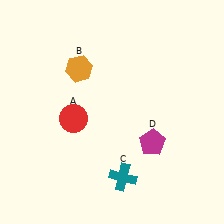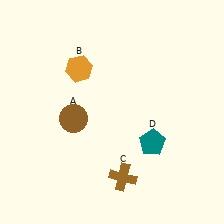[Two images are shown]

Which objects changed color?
A changed from red to brown. C changed from teal to brown. D changed from magenta to teal.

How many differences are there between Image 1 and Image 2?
There are 3 differences between the two images.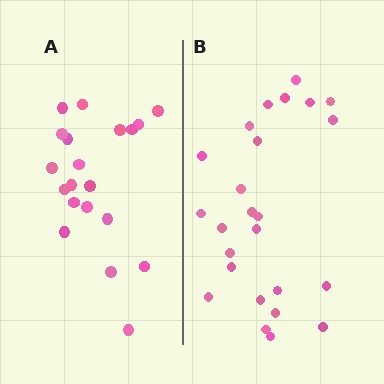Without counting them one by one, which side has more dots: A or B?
Region B (the right region) has more dots.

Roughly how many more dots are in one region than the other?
Region B has about 5 more dots than region A.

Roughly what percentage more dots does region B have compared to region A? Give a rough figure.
About 25% more.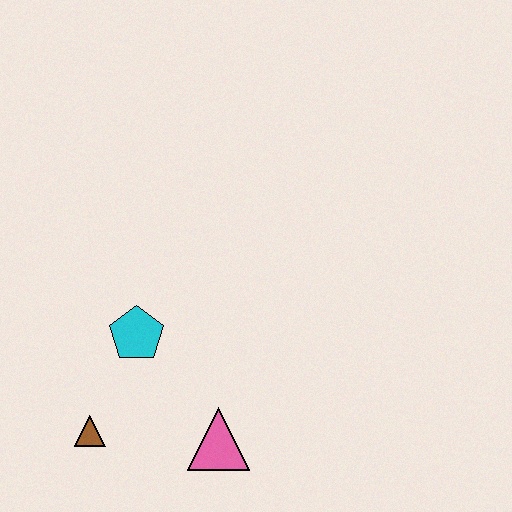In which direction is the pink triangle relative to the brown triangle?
The pink triangle is to the right of the brown triangle.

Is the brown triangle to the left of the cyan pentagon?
Yes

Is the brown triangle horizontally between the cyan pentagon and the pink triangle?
No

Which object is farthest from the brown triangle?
The pink triangle is farthest from the brown triangle.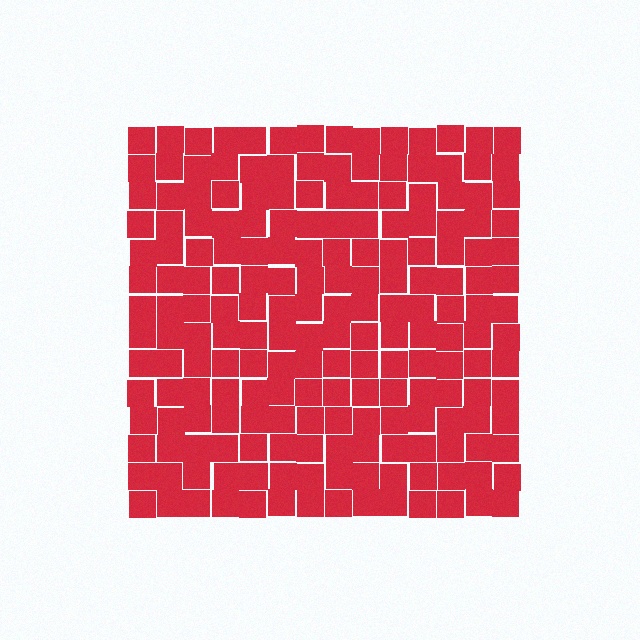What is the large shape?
The large shape is a square.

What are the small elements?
The small elements are squares.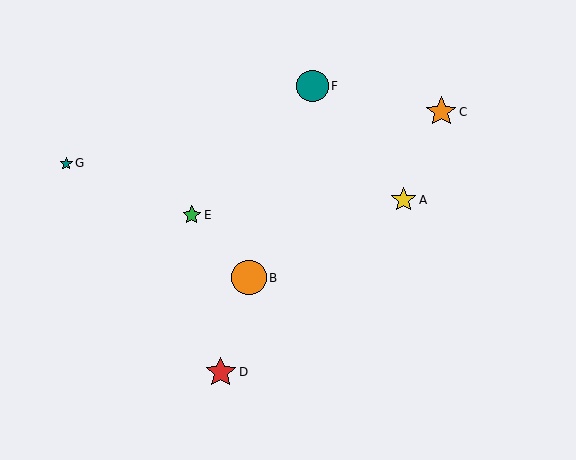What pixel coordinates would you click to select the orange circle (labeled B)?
Click at (249, 278) to select the orange circle B.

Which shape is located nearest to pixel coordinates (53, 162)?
The teal star (labeled G) at (66, 163) is nearest to that location.